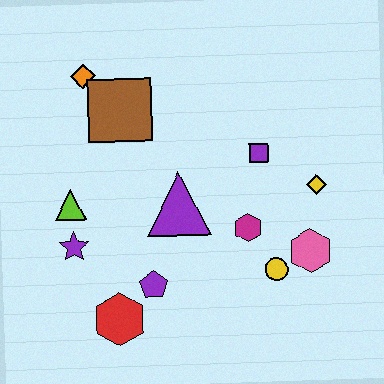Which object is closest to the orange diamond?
The brown square is closest to the orange diamond.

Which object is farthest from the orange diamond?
The pink hexagon is farthest from the orange diamond.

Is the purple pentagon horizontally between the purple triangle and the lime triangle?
Yes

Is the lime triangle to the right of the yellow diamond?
No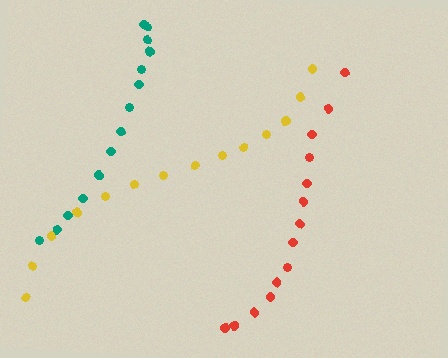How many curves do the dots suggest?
There are 3 distinct paths.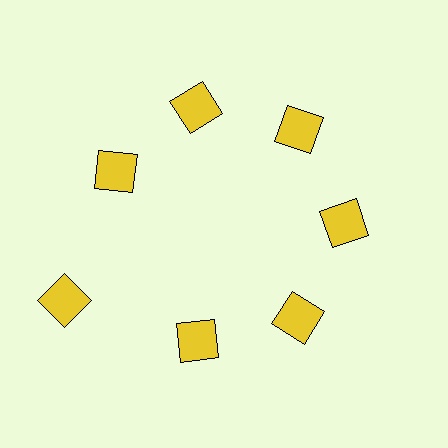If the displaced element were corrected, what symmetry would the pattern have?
It would have 7-fold rotational symmetry — the pattern would map onto itself every 51 degrees.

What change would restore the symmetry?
The symmetry would be restored by moving it inward, back onto the ring so that all 7 squares sit at equal angles and equal distance from the center.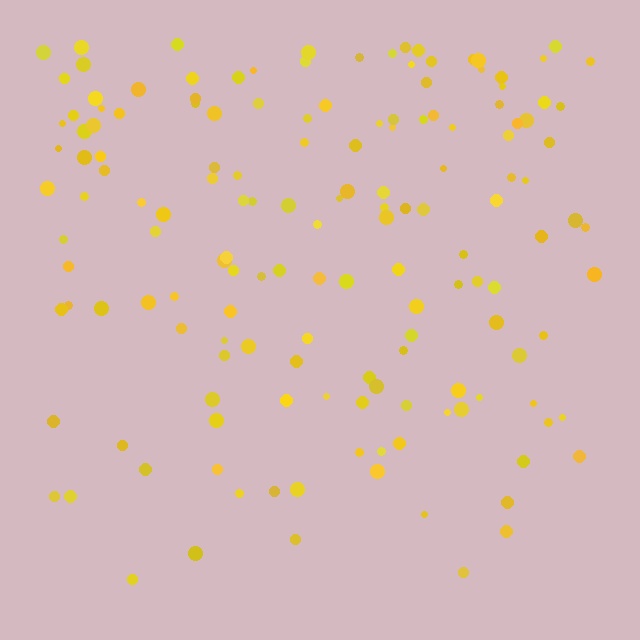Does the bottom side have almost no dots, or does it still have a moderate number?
Still a moderate number, just noticeably fewer than the top.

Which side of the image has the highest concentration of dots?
The top.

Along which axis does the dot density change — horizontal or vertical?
Vertical.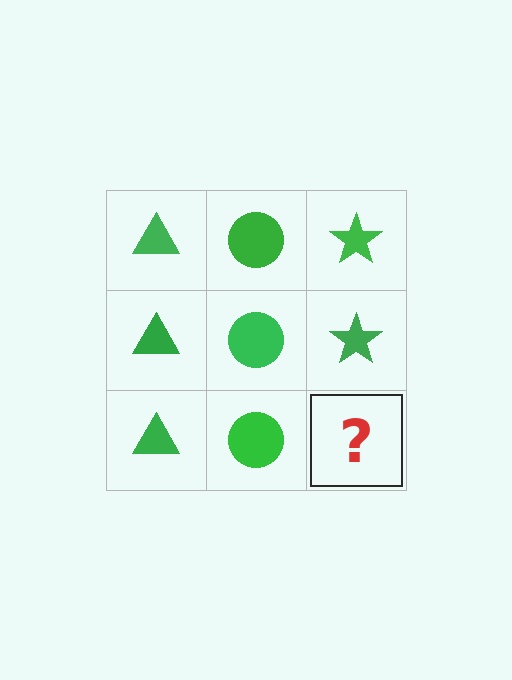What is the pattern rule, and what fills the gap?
The rule is that each column has a consistent shape. The gap should be filled with a green star.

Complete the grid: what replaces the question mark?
The question mark should be replaced with a green star.